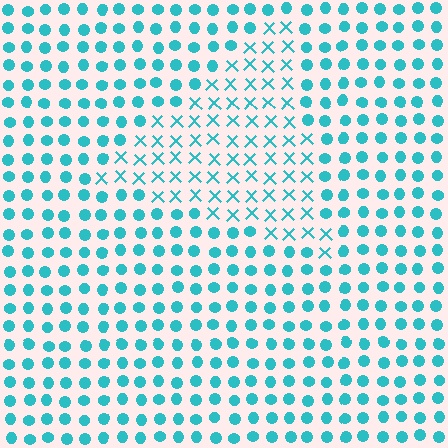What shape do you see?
I see a triangle.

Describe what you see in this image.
The image is filled with small cyan elements arranged in a uniform grid. A triangle-shaped region contains X marks, while the surrounding area contains circles. The boundary is defined purely by the change in element shape.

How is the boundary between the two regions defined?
The boundary is defined by a change in element shape: X marks inside vs. circles outside. All elements share the same color and spacing.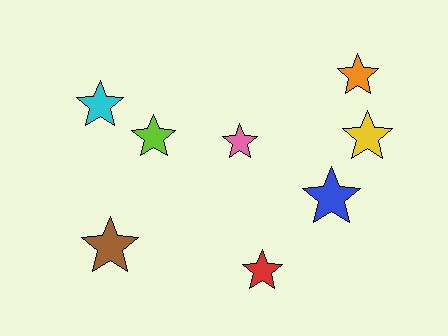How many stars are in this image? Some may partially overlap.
There are 8 stars.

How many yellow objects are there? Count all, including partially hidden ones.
There is 1 yellow object.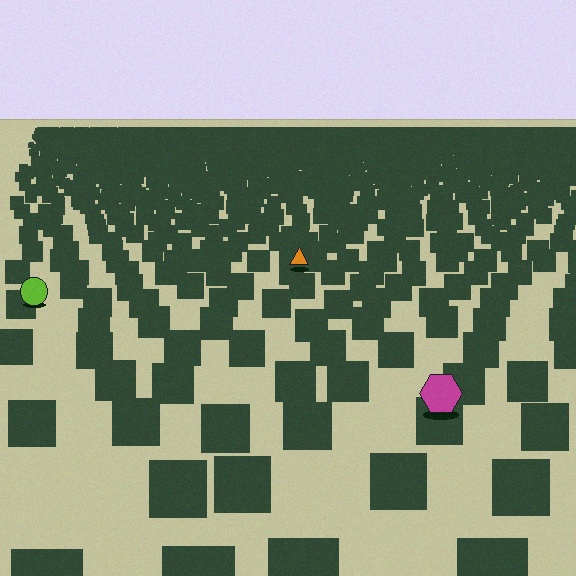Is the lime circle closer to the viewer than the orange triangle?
Yes. The lime circle is closer — you can tell from the texture gradient: the ground texture is coarser near it.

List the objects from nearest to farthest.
From nearest to farthest: the magenta hexagon, the lime circle, the orange triangle.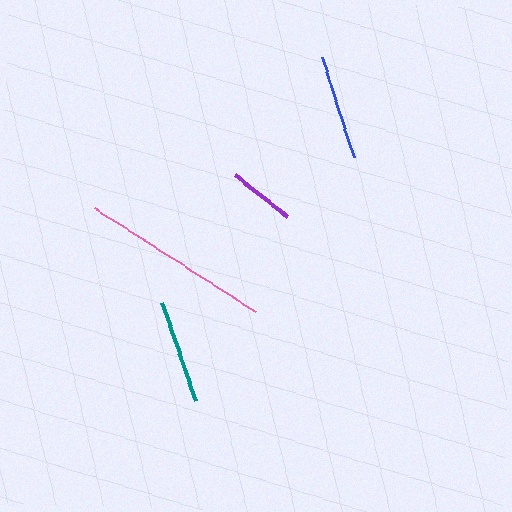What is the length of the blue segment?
The blue segment is approximately 105 pixels long.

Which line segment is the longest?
The pink line is the longest at approximately 191 pixels.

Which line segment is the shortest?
The purple line is the shortest at approximately 67 pixels.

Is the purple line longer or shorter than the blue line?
The blue line is longer than the purple line.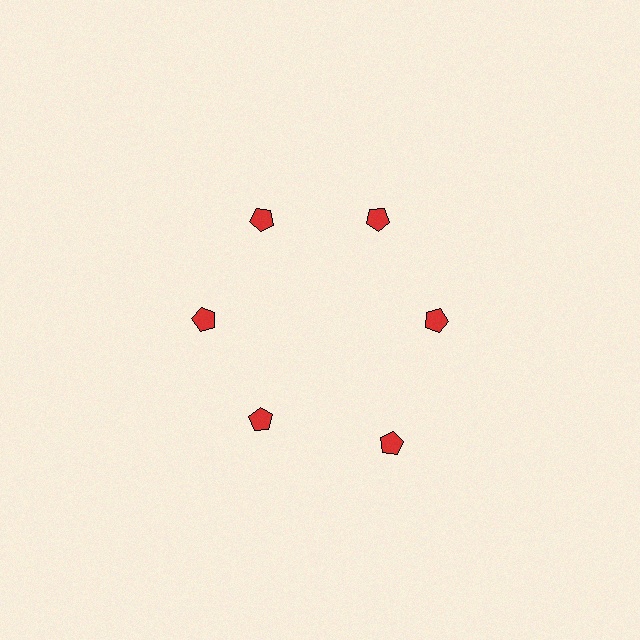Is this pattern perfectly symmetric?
No. The 6 red pentagons are arranged in a ring, but one element near the 5 o'clock position is pushed outward from the center, breaking the 6-fold rotational symmetry.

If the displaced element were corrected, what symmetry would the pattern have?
It would have 6-fold rotational symmetry — the pattern would map onto itself every 60 degrees.